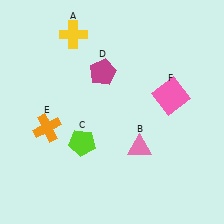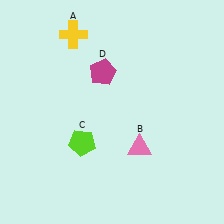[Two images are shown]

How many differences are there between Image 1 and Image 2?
There are 2 differences between the two images.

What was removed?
The pink square (F), the orange cross (E) were removed in Image 2.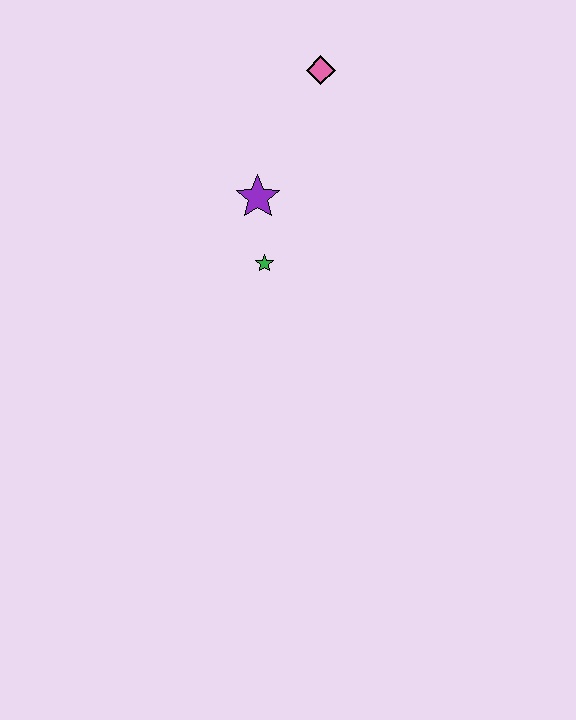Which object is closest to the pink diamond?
The purple star is closest to the pink diamond.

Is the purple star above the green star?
Yes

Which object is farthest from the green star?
The pink diamond is farthest from the green star.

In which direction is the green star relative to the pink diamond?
The green star is below the pink diamond.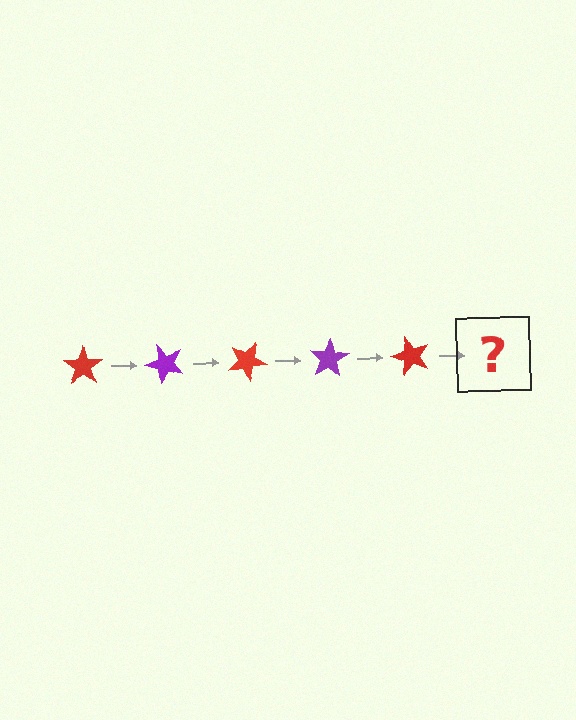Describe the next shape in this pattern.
It should be a purple star, rotated 250 degrees from the start.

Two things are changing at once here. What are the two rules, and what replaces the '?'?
The two rules are that it rotates 50 degrees each step and the color cycles through red and purple. The '?' should be a purple star, rotated 250 degrees from the start.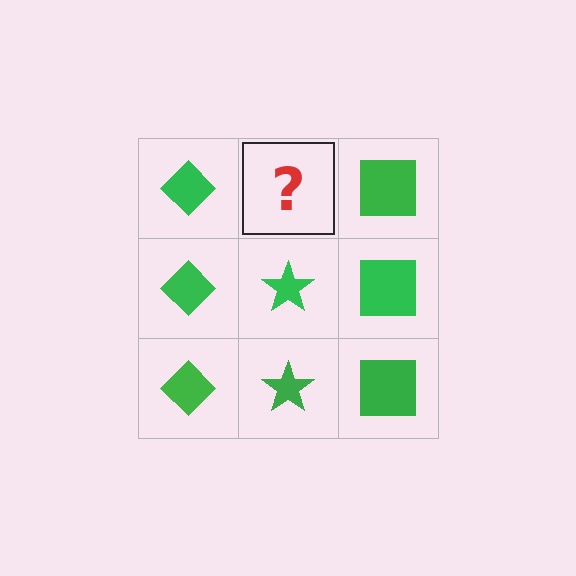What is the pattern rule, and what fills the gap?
The rule is that each column has a consistent shape. The gap should be filled with a green star.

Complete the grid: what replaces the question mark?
The question mark should be replaced with a green star.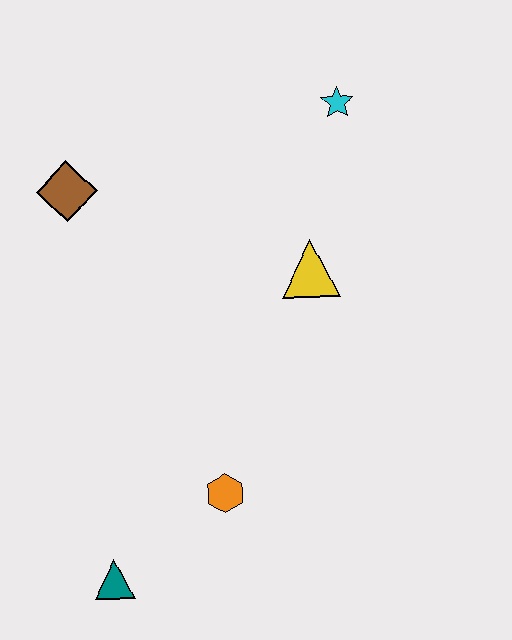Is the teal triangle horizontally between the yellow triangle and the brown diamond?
Yes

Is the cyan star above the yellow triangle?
Yes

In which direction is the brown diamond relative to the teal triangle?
The brown diamond is above the teal triangle.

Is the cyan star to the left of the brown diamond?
No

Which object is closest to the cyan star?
The yellow triangle is closest to the cyan star.